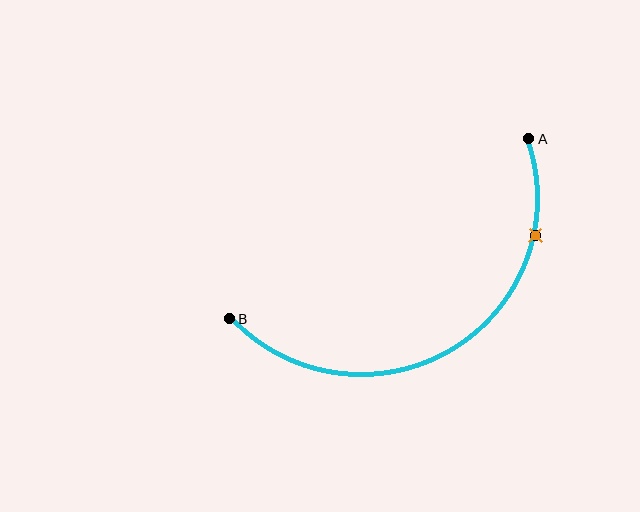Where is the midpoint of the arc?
The arc midpoint is the point on the curve farthest from the straight line joining A and B. It sits below that line.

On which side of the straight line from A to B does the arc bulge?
The arc bulges below the straight line connecting A and B.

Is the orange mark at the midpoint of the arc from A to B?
No. The orange mark lies on the arc but is closer to endpoint A. The arc midpoint would be at the point on the curve equidistant along the arc from both A and B.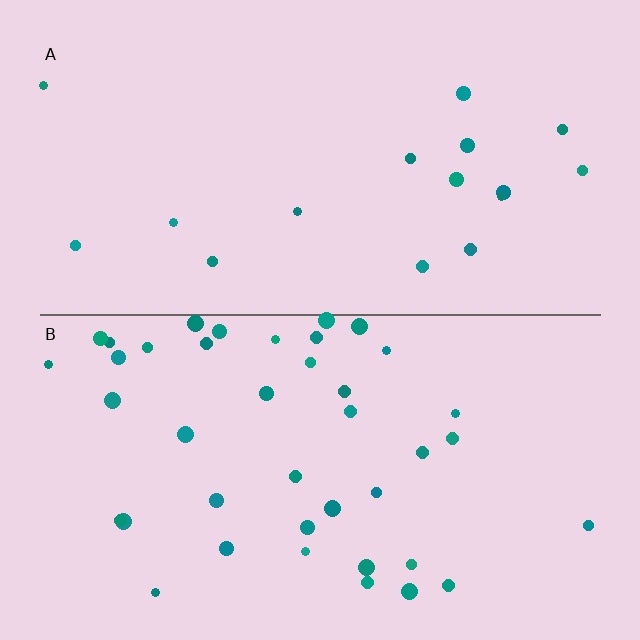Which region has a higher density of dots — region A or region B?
B (the bottom).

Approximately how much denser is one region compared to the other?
Approximately 2.4× — region B over region A.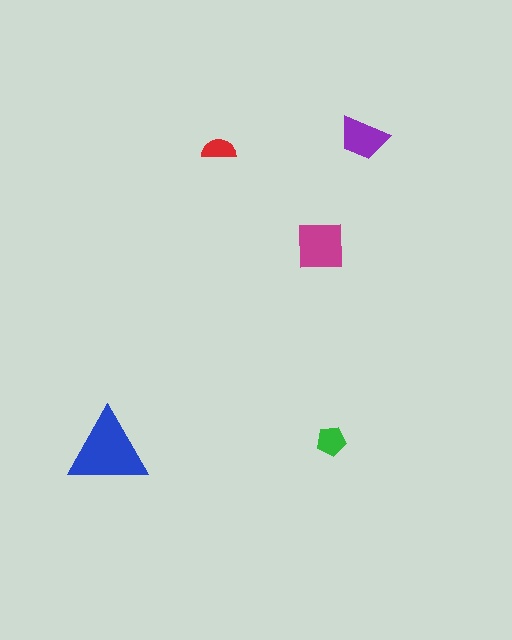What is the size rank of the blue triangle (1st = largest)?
1st.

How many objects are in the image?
There are 5 objects in the image.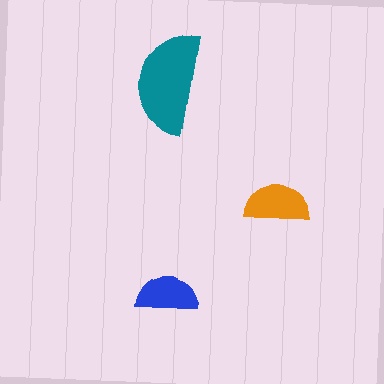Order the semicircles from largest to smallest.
the teal one, the orange one, the blue one.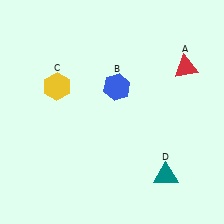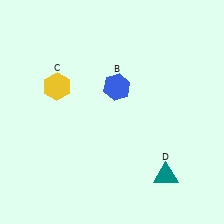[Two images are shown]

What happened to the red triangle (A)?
The red triangle (A) was removed in Image 2. It was in the top-right area of Image 1.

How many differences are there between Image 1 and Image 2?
There is 1 difference between the two images.